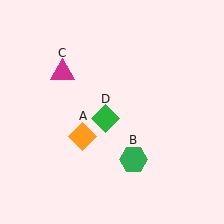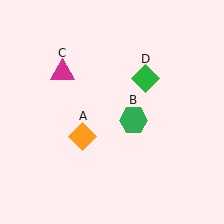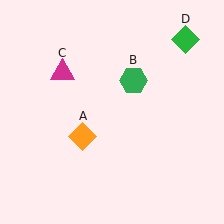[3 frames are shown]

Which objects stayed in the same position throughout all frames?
Orange diamond (object A) and magenta triangle (object C) remained stationary.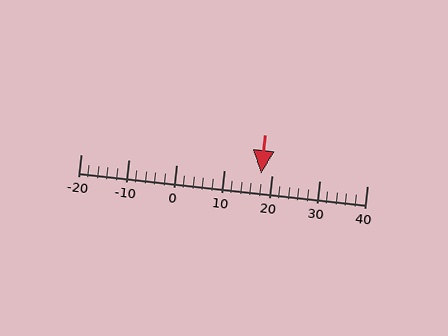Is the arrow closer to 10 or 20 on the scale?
The arrow is closer to 20.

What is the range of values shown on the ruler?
The ruler shows values from -20 to 40.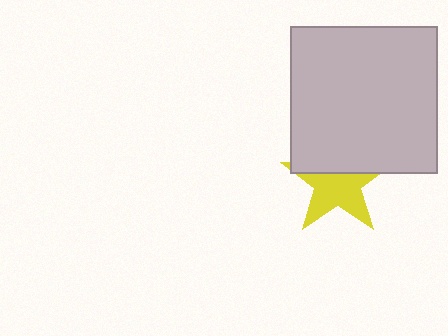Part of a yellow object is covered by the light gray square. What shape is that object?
It is a star.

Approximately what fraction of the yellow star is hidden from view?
Roughly 41% of the yellow star is hidden behind the light gray square.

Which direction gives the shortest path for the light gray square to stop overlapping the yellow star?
Moving up gives the shortest separation.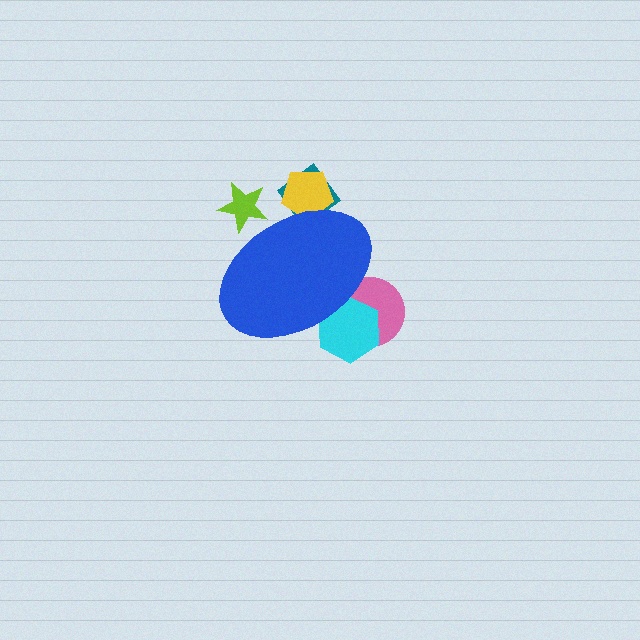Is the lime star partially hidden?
Yes, the lime star is partially hidden behind the blue ellipse.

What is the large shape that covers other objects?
A blue ellipse.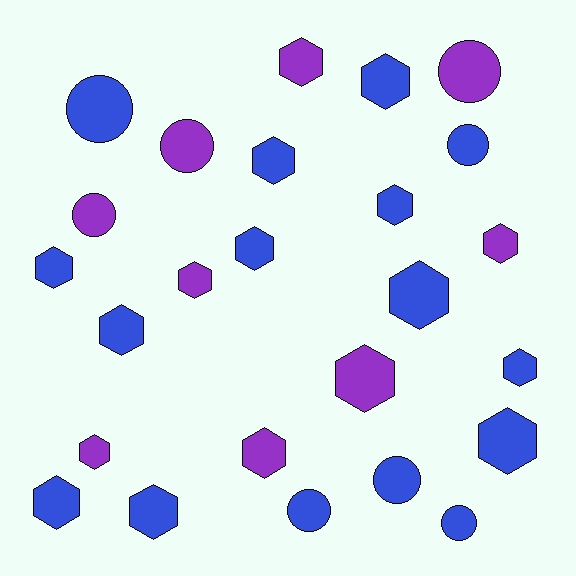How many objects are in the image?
There are 25 objects.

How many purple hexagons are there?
There are 6 purple hexagons.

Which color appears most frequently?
Blue, with 16 objects.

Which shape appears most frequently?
Hexagon, with 17 objects.